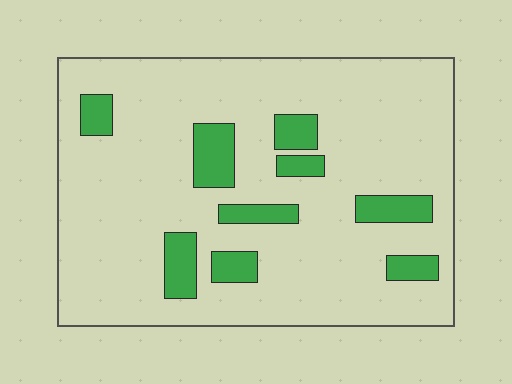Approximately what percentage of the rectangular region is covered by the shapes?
Approximately 15%.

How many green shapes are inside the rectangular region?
9.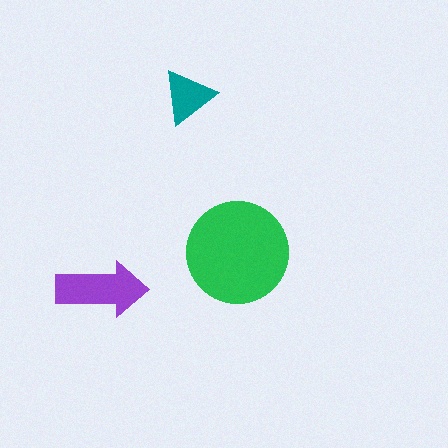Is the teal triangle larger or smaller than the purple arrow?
Smaller.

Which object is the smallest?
The teal triangle.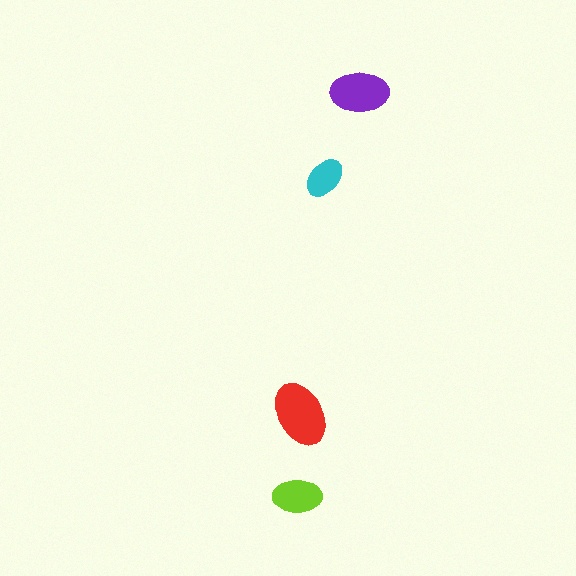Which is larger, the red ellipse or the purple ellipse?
The red one.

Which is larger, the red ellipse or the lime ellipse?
The red one.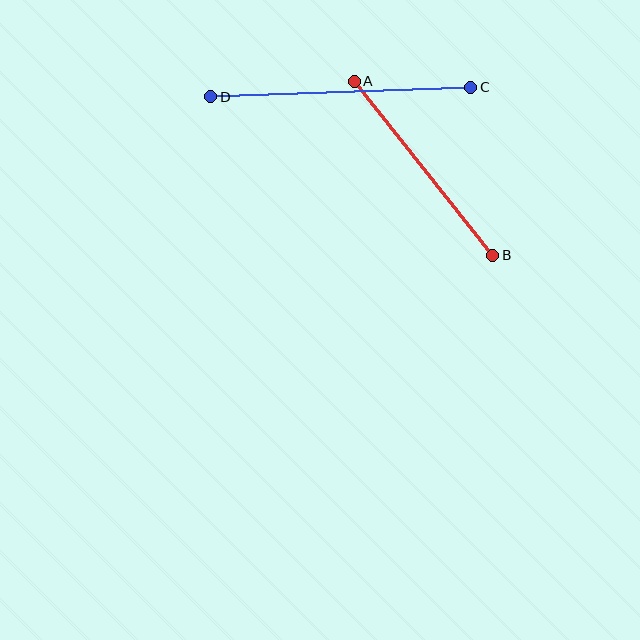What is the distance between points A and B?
The distance is approximately 222 pixels.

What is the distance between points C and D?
The distance is approximately 260 pixels.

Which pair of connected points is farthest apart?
Points C and D are farthest apart.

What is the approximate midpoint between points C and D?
The midpoint is at approximately (341, 92) pixels.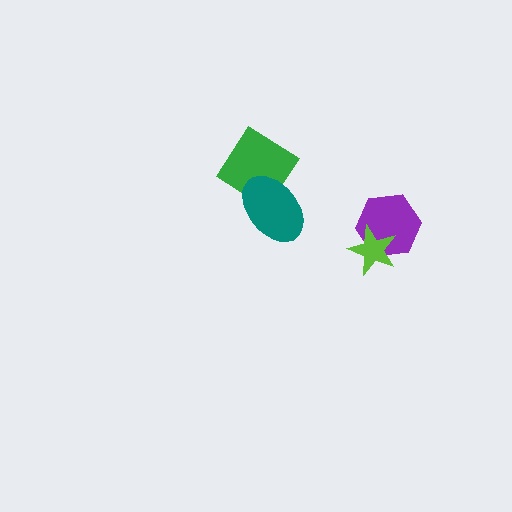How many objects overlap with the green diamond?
1 object overlaps with the green diamond.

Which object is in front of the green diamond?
The teal ellipse is in front of the green diamond.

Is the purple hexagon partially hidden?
Yes, it is partially covered by another shape.